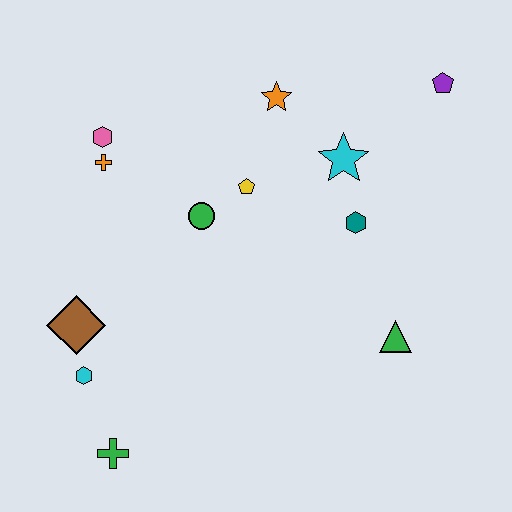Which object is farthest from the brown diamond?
The purple pentagon is farthest from the brown diamond.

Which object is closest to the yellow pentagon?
The green circle is closest to the yellow pentagon.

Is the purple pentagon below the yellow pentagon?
No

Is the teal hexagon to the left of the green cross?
No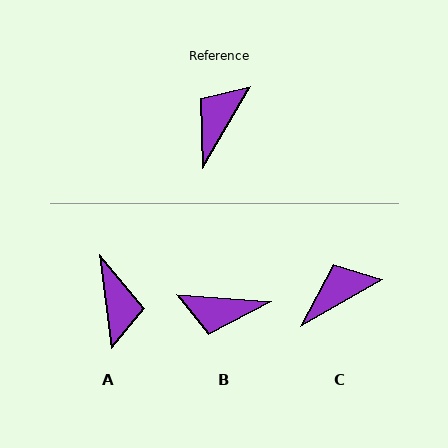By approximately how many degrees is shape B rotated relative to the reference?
Approximately 116 degrees counter-clockwise.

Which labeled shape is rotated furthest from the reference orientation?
A, about 143 degrees away.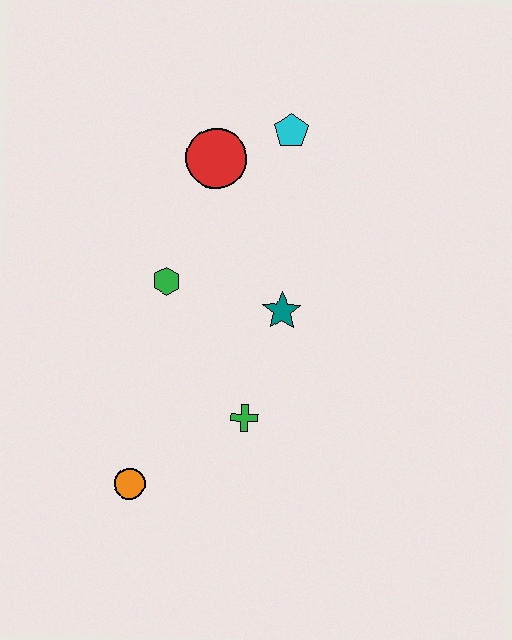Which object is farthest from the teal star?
The orange circle is farthest from the teal star.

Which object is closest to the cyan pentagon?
The red circle is closest to the cyan pentagon.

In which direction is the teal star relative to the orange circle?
The teal star is above the orange circle.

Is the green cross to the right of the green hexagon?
Yes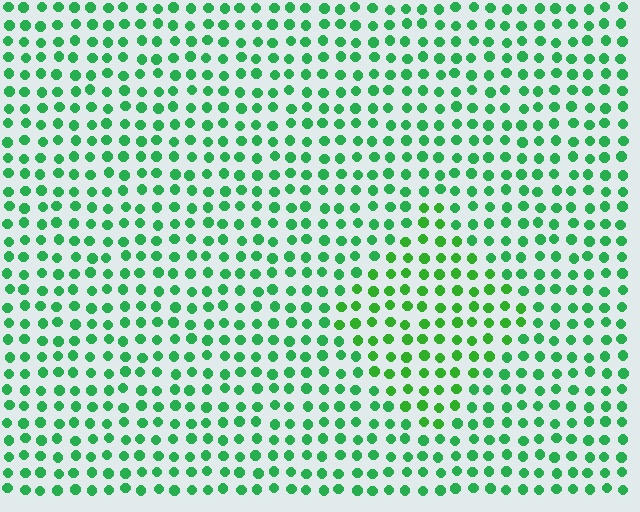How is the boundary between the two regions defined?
The boundary is defined purely by a slight shift in hue (about 21 degrees). Spacing, size, and orientation are identical on both sides.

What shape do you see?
I see a diamond.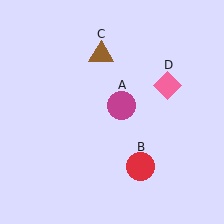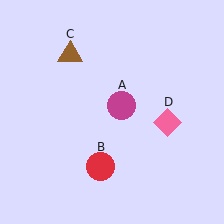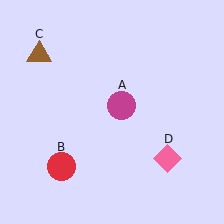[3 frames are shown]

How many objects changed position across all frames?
3 objects changed position: red circle (object B), brown triangle (object C), pink diamond (object D).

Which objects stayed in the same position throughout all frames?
Magenta circle (object A) remained stationary.